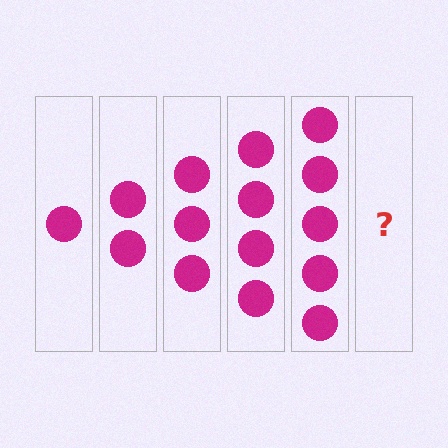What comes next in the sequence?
The next element should be 6 circles.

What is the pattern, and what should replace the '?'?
The pattern is that each step adds one more circle. The '?' should be 6 circles.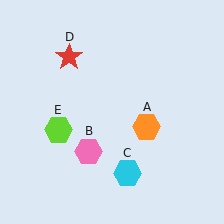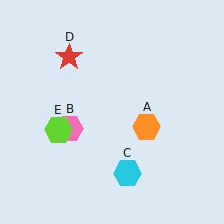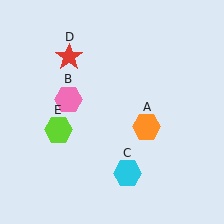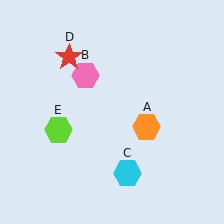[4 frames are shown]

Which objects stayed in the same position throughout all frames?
Orange hexagon (object A) and cyan hexagon (object C) and red star (object D) and lime hexagon (object E) remained stationary.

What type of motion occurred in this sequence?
The pink hexagon (object B) rotated clockwise around the center of the scene.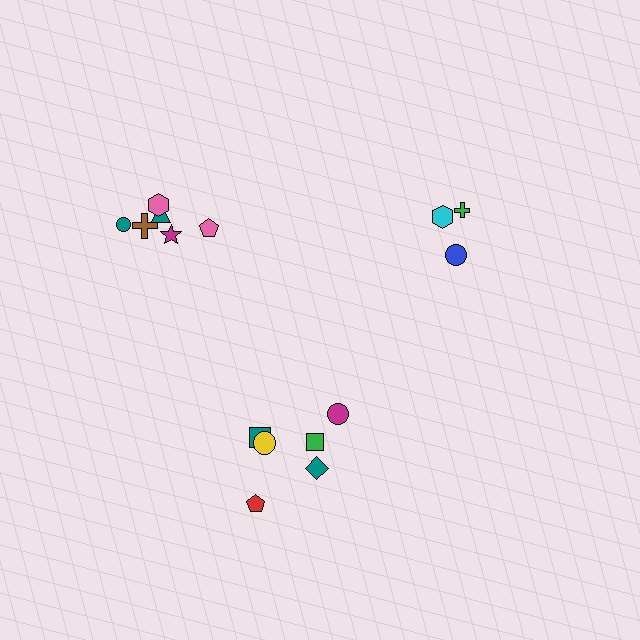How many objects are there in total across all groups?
There are 15 objects.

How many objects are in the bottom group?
There are 6 objects.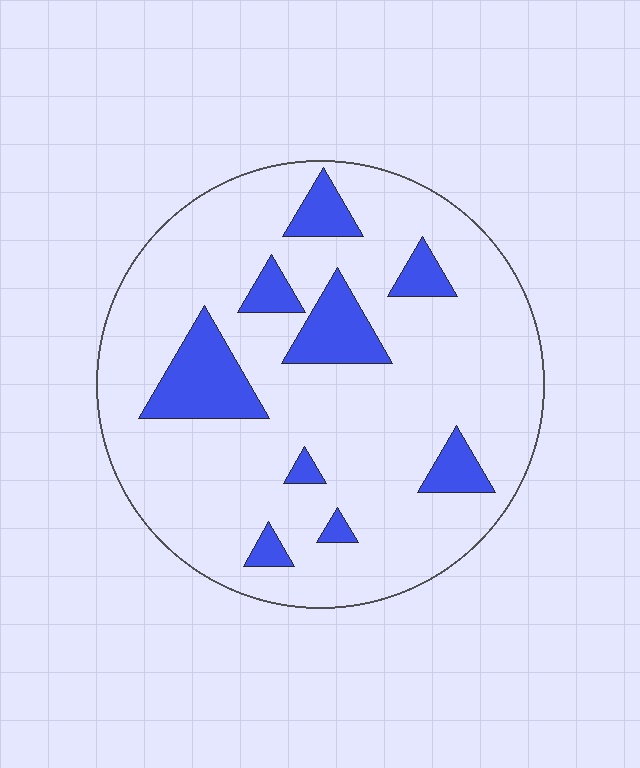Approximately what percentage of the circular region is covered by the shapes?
Approximately 15%.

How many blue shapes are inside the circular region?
9.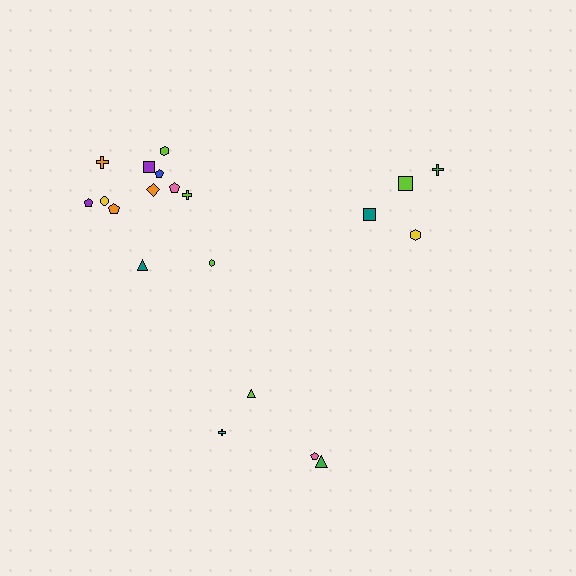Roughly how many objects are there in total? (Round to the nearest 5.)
Roughly 20 objects in total.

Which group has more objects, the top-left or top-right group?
The top-left group.